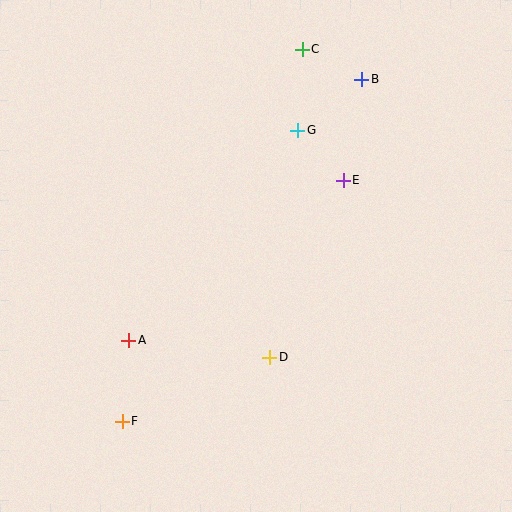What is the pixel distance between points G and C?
The distance between G and C is 81 pixels.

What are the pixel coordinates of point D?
Point D is at (270, 357).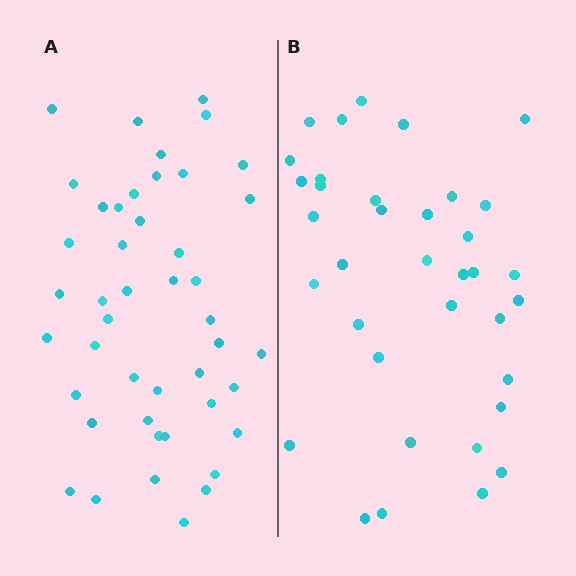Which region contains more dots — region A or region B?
Region A (the left region) has more dots.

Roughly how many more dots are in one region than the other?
Region A has roughly 8 or so more dots than region B.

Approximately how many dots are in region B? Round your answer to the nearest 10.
About 40 dots. (The exact count is 36, which rounds to 40.)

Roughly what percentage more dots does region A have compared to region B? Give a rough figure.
About 25% more.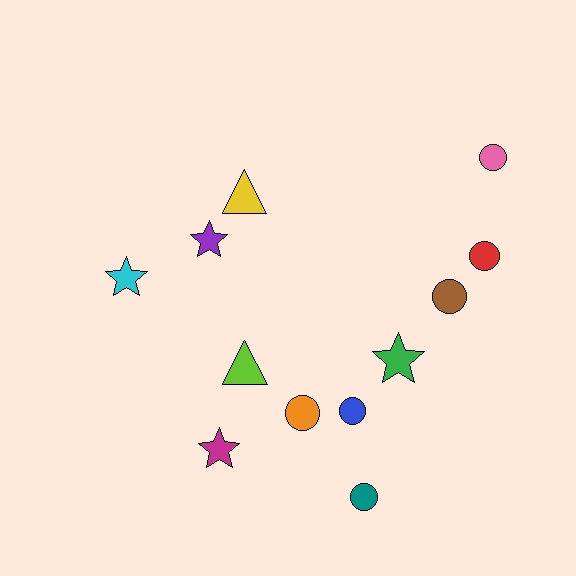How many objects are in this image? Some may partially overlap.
There are 12 objects.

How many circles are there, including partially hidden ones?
There are 6 circles.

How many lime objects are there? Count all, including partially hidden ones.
There is 1 lime object.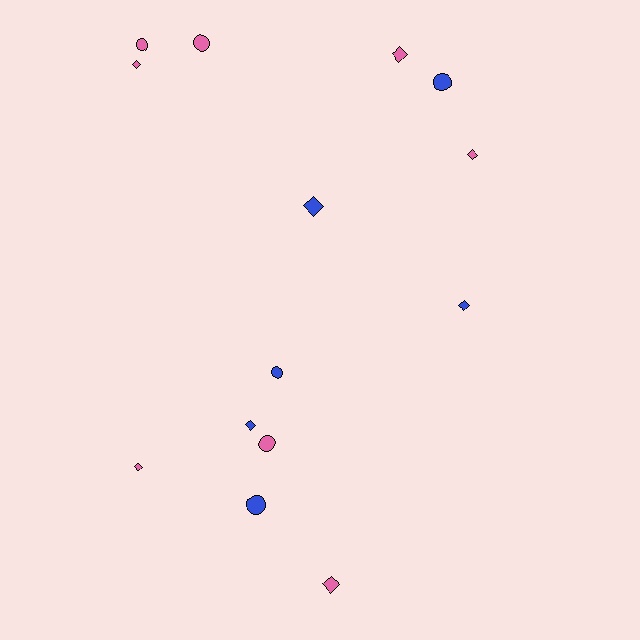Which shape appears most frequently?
Diamond, with 8 objects.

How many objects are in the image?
There are 14 objects.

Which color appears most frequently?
Pink, with 8 objects.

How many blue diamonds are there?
There are 3 blue diamonds.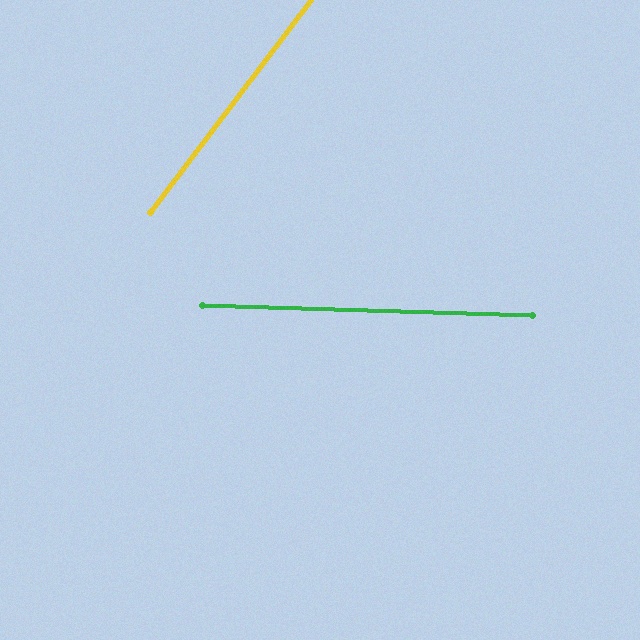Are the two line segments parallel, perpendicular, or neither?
Neither parallel nor perpendicular — they differ by about 55°.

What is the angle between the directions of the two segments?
Approximately 55 degrees.